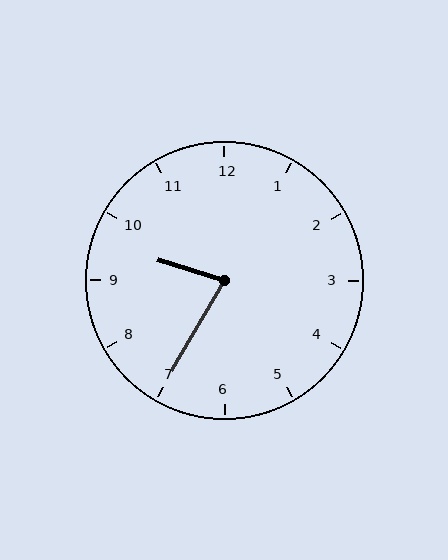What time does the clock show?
9:35.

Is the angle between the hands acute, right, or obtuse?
It is acute.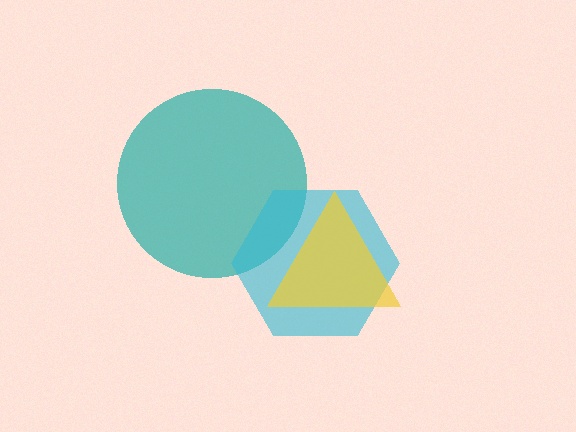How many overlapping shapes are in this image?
There are 3 overlapping shapes in the image.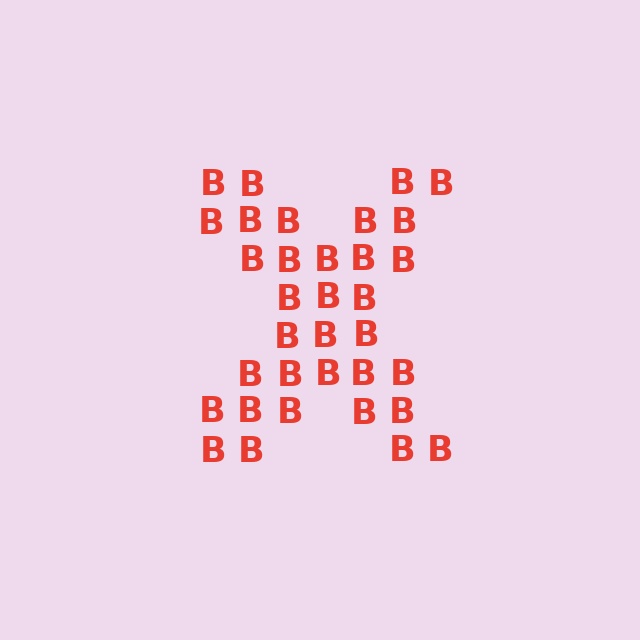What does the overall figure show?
The overall figure shows the letter X.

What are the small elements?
The small elements are letter B's.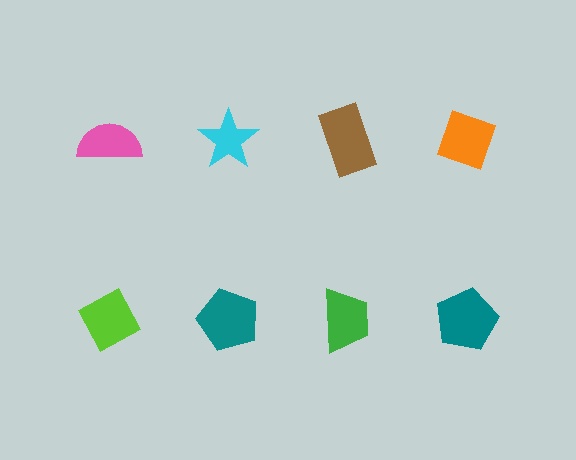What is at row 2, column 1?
A lime diamond.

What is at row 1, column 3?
A brown rectangle.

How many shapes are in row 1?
4 shapes.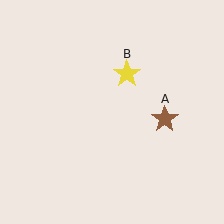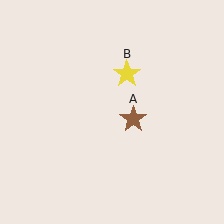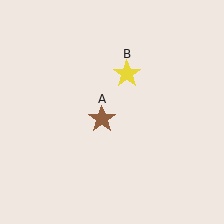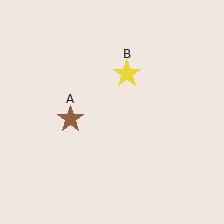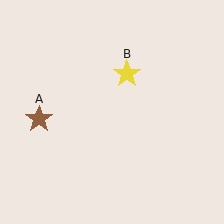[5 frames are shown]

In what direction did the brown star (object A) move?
The brown star (object A) moved left.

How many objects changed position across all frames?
1 object changed position: brown star (object A).